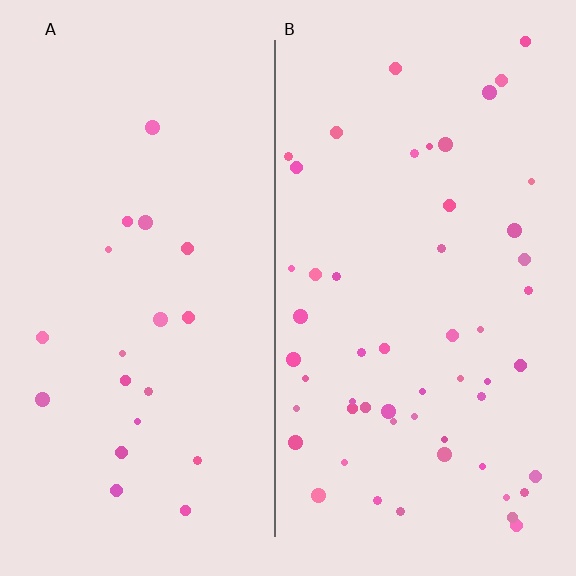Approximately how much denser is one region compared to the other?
Approximately 2.7× — region B over region A.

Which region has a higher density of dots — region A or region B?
B (the right).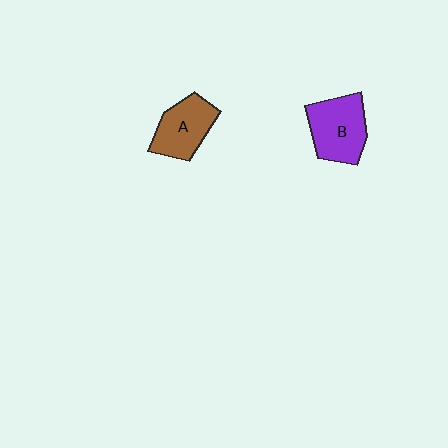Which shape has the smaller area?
Shape A (brown).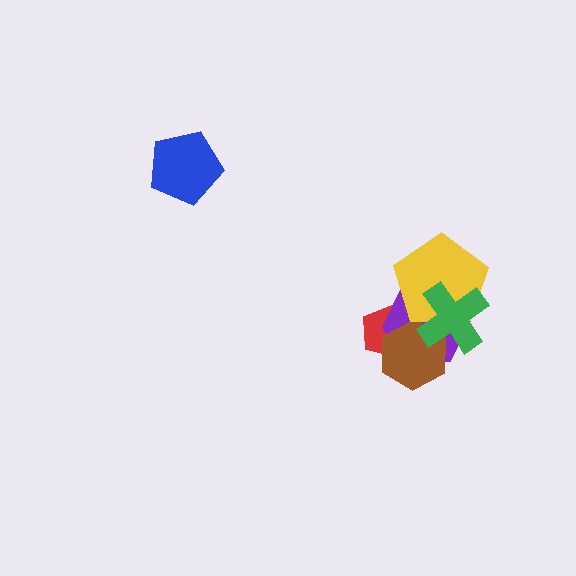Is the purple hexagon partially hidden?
Yes, it is partially covered by another shape.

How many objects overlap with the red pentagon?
2 objects overlap with the red pentagon.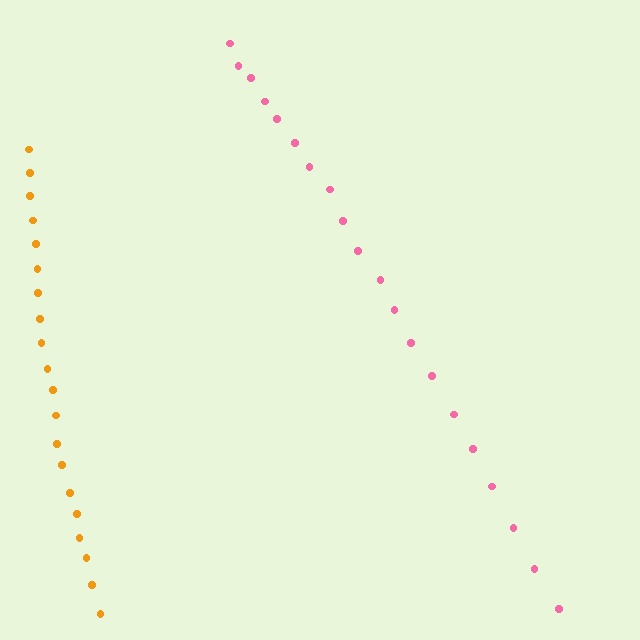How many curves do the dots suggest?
There are 2 distinct paths.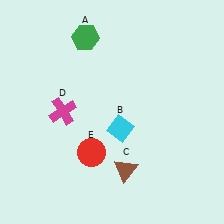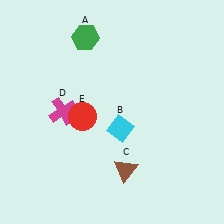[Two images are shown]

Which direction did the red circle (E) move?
The red circle (E) moved up.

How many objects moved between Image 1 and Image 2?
1 object moved between the two images.